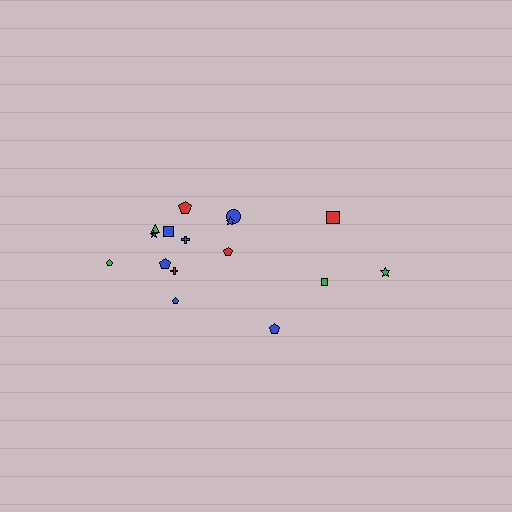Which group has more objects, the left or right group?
The left group.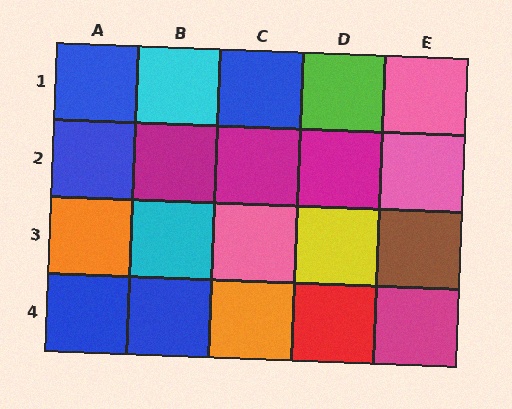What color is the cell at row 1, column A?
Blue.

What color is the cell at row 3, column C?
Pink.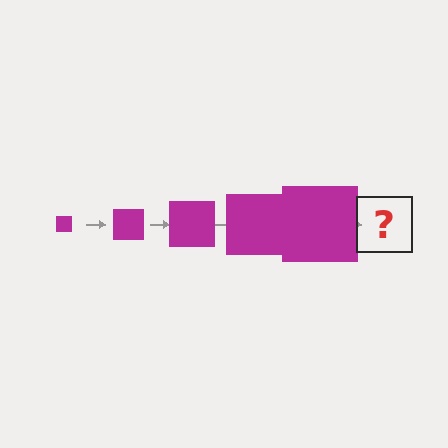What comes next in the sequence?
The next element should be a magenta square, larger than the previous one.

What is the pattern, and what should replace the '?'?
The pattern is that the square gets progressively larger each step. The '?' should be a magenta square, larger than the previous one.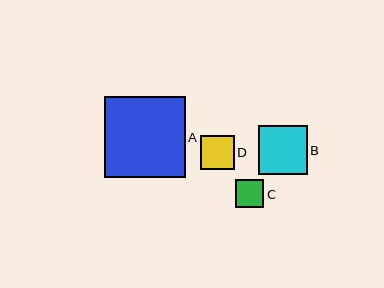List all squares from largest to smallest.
From largest to smallest: A, B, D, C.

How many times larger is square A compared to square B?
Square A is approximately 1.7 times the size of square B.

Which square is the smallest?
Square C is the smallest with a size of approximately 28 pixels.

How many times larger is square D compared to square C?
Square D is approximately 1.2 times the size of square C.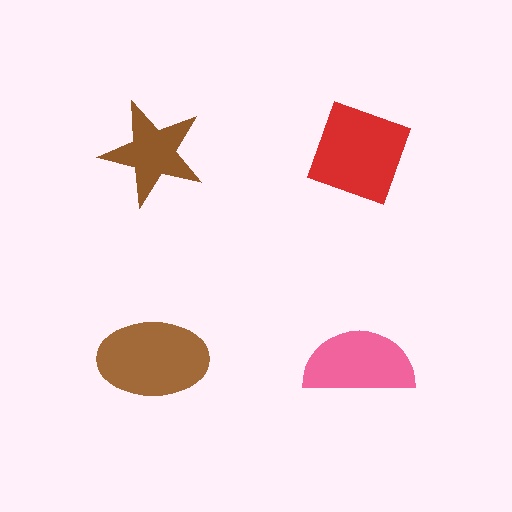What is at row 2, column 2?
A pink semicircle.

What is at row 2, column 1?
A brown ellipse.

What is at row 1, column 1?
A brown star.